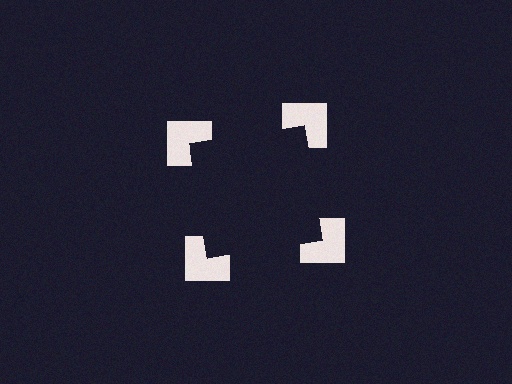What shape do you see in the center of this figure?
An illusory square — its edges are inferred from the aligned wedge cuts in the notched squares, not physically drawn.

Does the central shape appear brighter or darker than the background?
It typically appears slightly darker than the background, even though no actual brightness change is drawn.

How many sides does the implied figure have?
4 sides.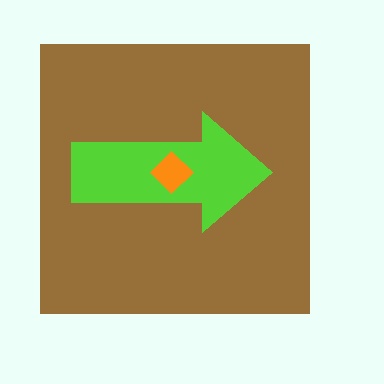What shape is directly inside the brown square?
The lime arrow.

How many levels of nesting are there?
3.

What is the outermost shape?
The brown square.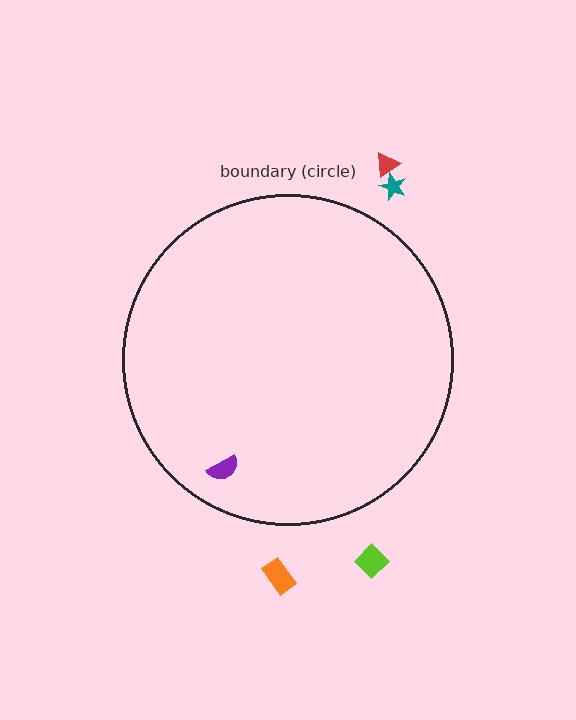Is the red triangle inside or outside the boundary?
Outside.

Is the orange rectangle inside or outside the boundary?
Outside.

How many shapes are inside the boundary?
1 inside, 4 outside.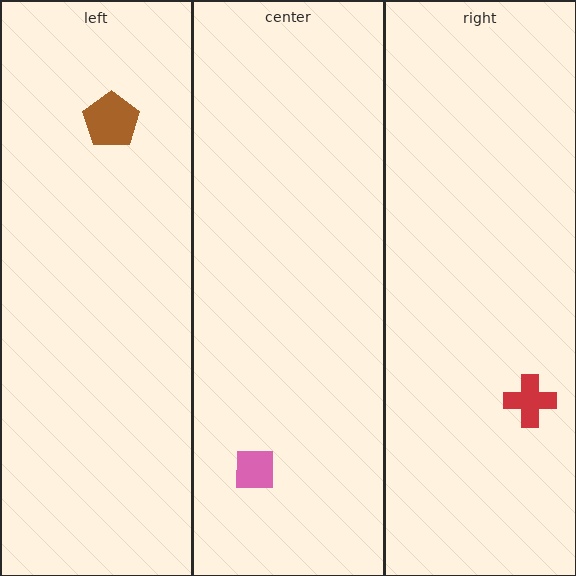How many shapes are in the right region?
1.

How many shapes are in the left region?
1.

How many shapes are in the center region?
1.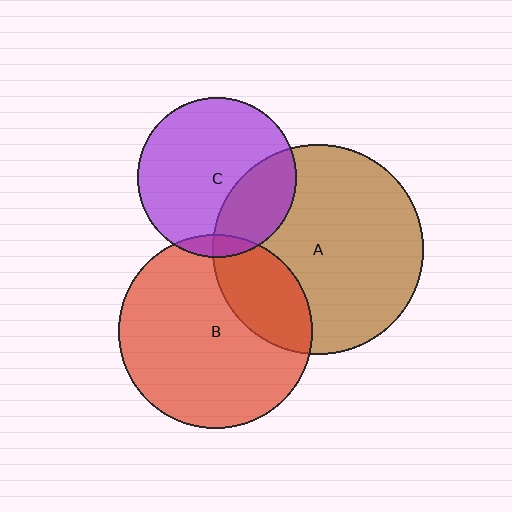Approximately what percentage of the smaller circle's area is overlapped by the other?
Approximately 30%.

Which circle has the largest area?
Circle A (brown).